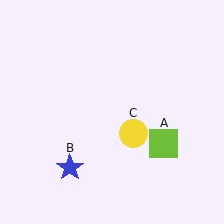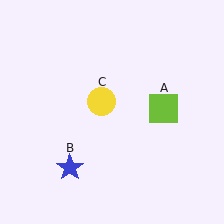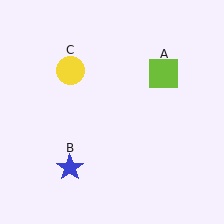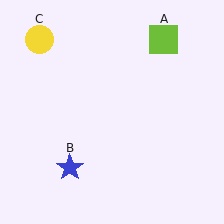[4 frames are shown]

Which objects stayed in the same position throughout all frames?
Blue star (object B) remained stationary.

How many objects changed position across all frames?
2 objects changed position: lime square (object A), yellow circle (object C).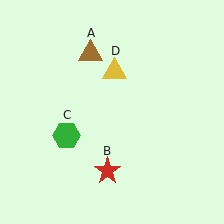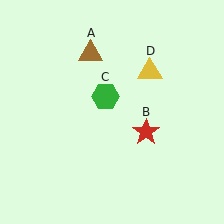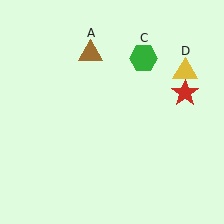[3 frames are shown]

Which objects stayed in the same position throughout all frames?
Brown triangle (object A) remained stationary.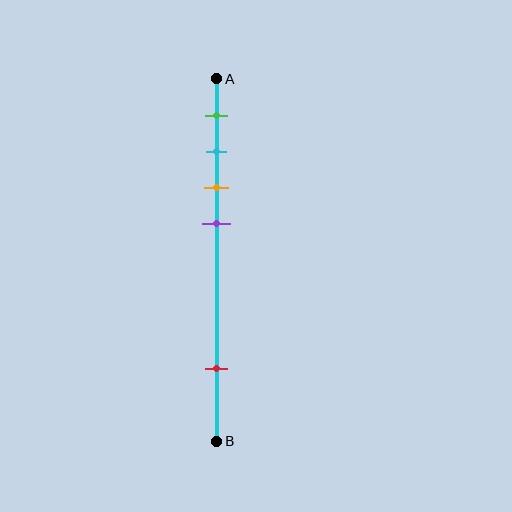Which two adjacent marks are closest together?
The cyan and orange marks are the closest adjacent pair.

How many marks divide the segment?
There are 5 marks dividing the segment.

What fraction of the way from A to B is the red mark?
The red mark is approximately 80% (0.8) of the way from A to B.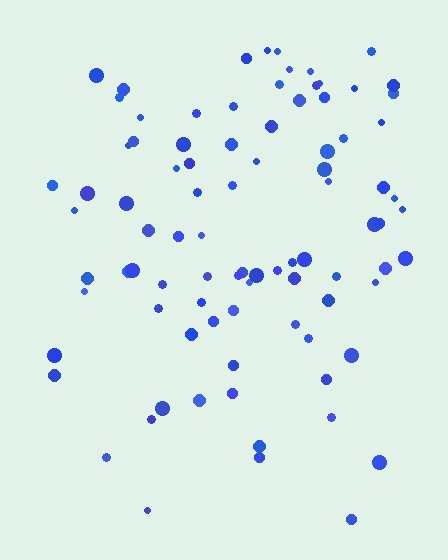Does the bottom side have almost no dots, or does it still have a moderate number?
Still a moderate number, just noticeably fewer than the top.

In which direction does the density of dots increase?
From bottom to top, with the top side densest.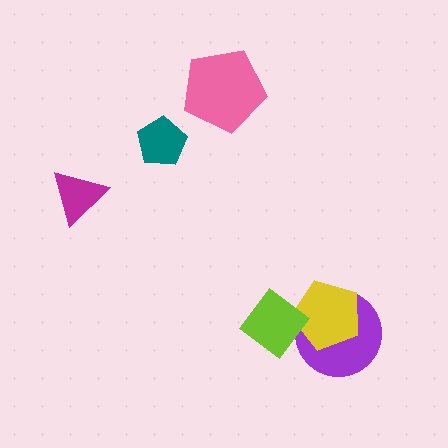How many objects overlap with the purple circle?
2 objects overlap with the purple circle.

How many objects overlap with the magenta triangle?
0 objects overlap with the magenta triangle.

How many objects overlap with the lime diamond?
2 objects overlap with the lime diamond.